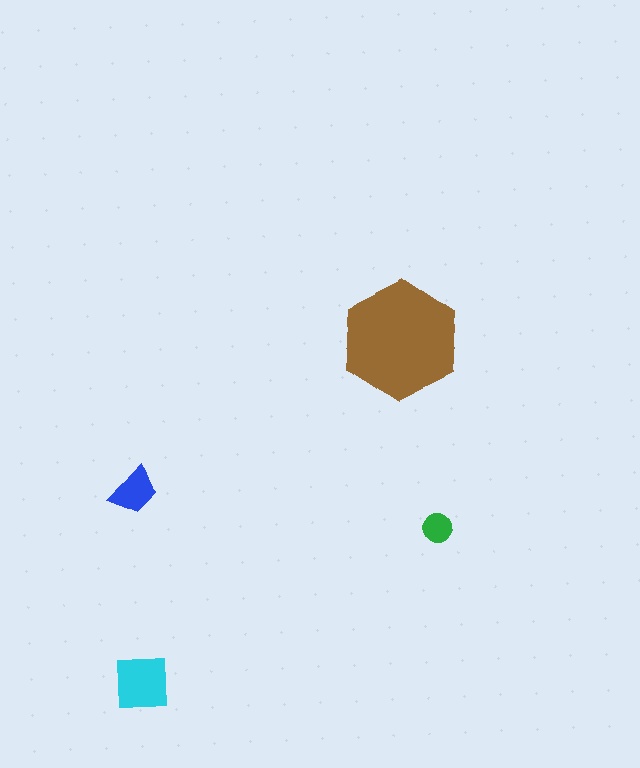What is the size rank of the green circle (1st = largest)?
4th.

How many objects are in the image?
There are 4 objects in the image.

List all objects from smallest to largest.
The green circle, the blue trapezoid, the cyan square, the brown hexagon.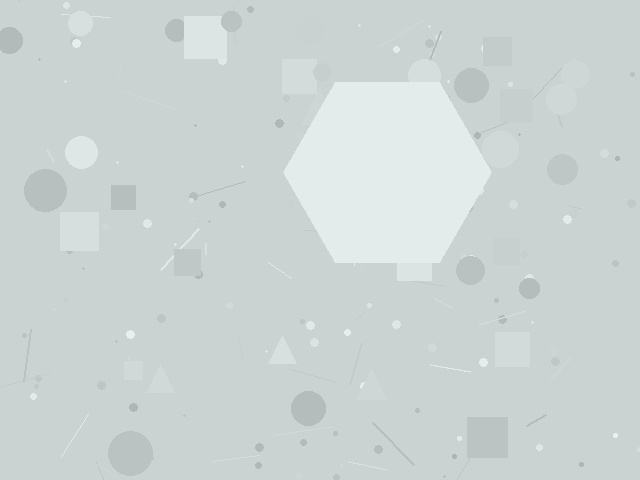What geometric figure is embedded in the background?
A hexagon is embedded in the background.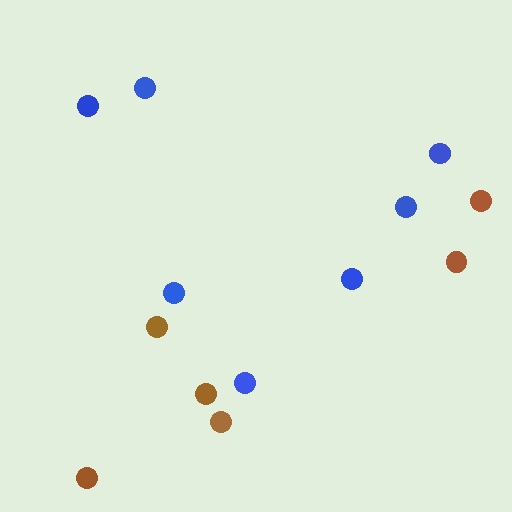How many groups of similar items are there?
There are 2 groups: one group of brown circles (6) and one group of blue circles (7).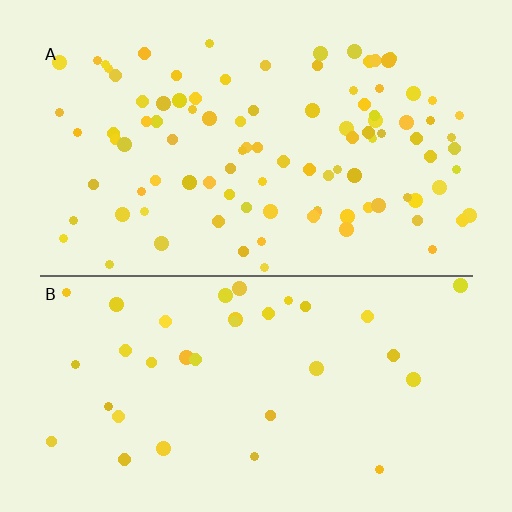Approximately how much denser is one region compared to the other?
Approximately 2.9× — region A over region B.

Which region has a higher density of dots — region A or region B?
A (the top).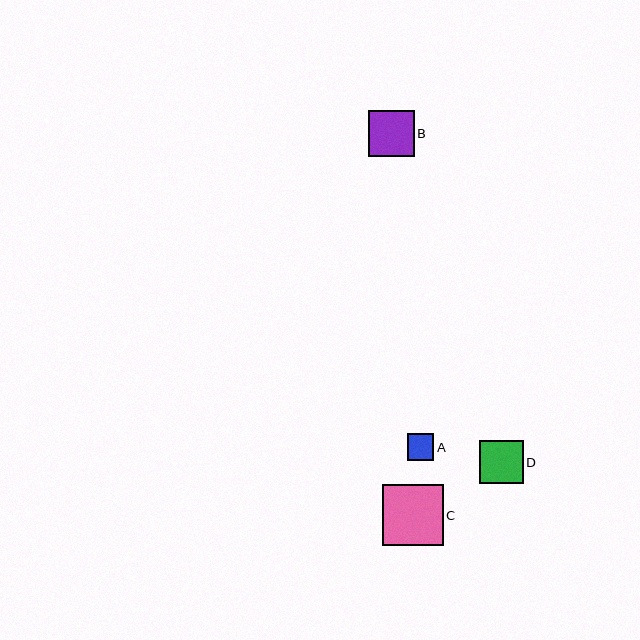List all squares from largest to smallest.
From largest to smallest: C, B, D, A.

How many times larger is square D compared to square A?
Square D is approximately 1.6 times the size of square A.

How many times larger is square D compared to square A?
Square D is approximately 1.6 times the size of square A.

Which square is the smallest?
Square A is the smallest with a size of approximately 26 pixels.